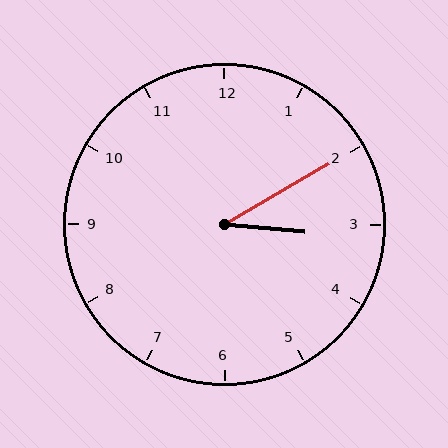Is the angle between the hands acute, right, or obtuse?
It is acute.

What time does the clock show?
3:10.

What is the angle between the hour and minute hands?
Approximately 35 degrees.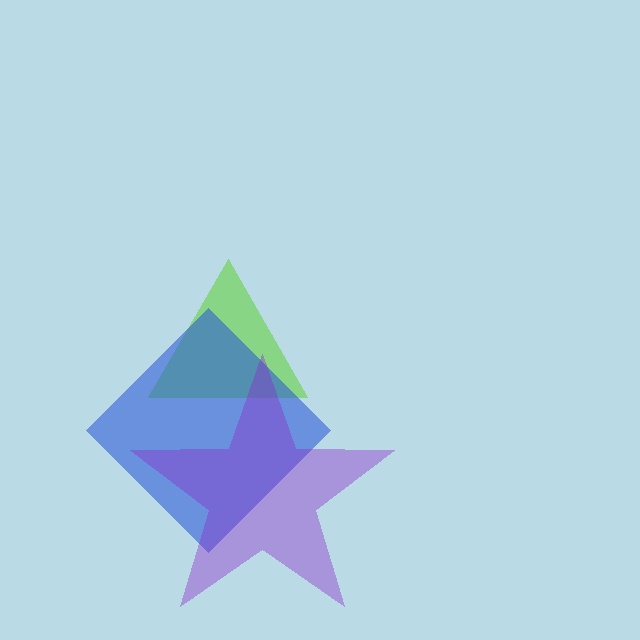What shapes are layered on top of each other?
The layered shapes are: a lime triangle, a blue diamond, a purple star.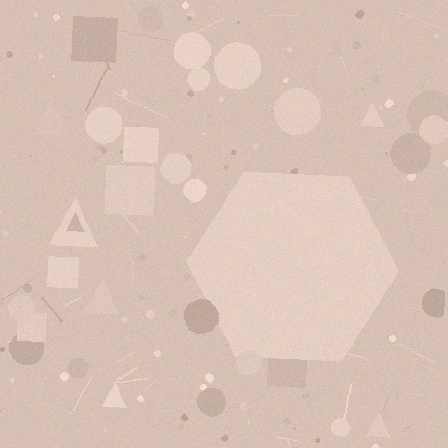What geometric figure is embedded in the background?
A hexagon is embedded in the background.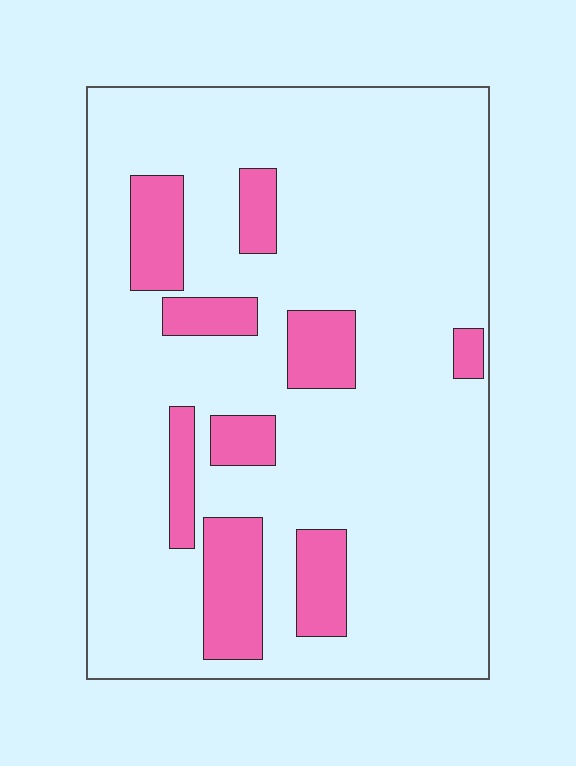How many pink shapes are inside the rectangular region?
9.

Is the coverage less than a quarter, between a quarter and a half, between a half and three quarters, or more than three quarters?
Less than a quarter.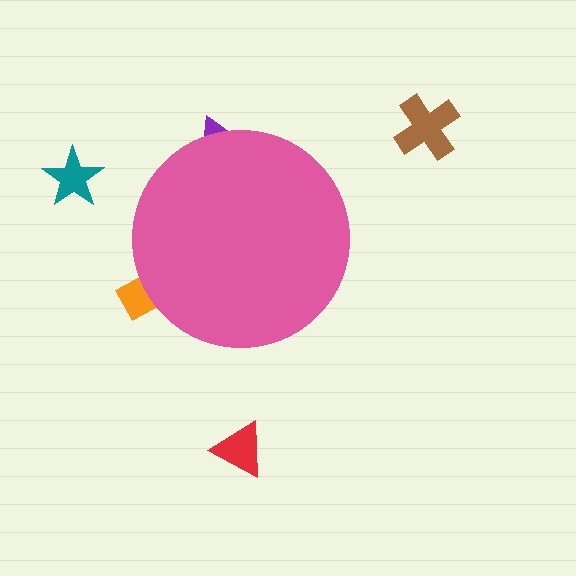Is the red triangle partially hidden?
No, the red triangle is fully visible.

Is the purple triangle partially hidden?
Yes, the purple triangle is partially hidden behind the pink circle.